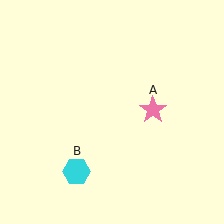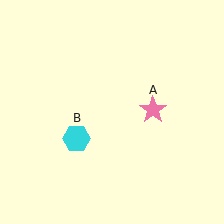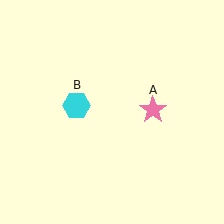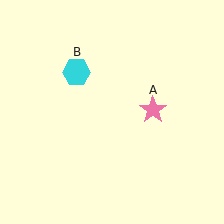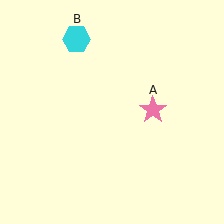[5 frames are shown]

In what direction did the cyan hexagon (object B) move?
The cyan hexagon (object B) moved up.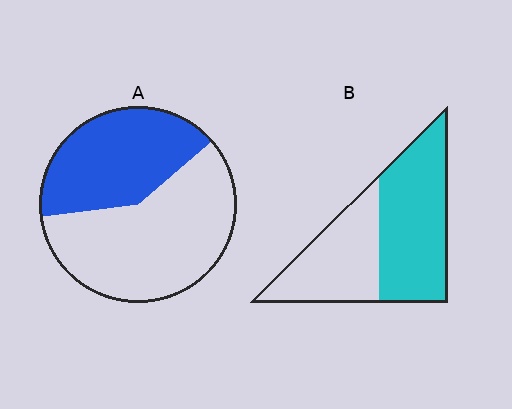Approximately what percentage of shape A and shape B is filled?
A is approximately 40% and B is approximately 55%.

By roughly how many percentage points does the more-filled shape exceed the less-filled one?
By roughly 15 percentage points (B over A).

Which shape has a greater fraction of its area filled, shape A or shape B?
Shape B.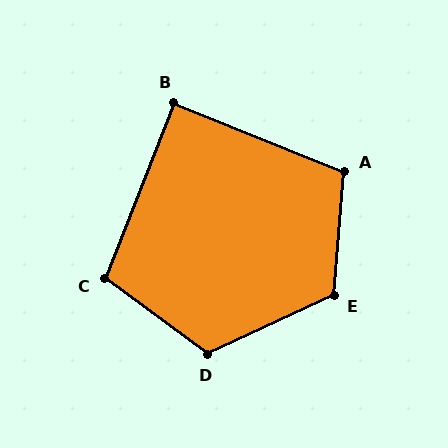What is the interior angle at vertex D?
Approximately 119 degrees (obtuse).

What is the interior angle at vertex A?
Approximately 107 degrees (obtuse).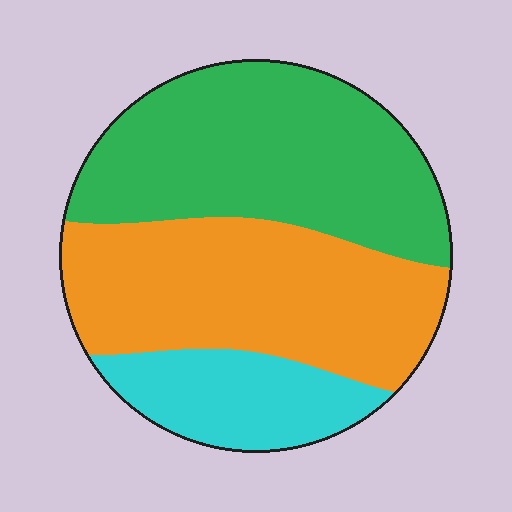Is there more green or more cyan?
Green.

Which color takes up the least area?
Cyan, at roughly 15%.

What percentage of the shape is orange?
Orange takes up between a third and a half of the shape.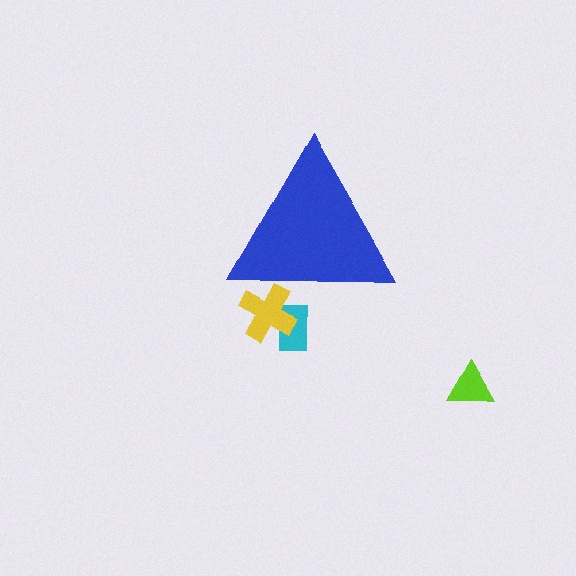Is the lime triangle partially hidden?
No, the lime triangle is fully visible.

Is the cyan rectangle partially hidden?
Yes, the cyan rectangle is partially hidden behind the blue triangle.